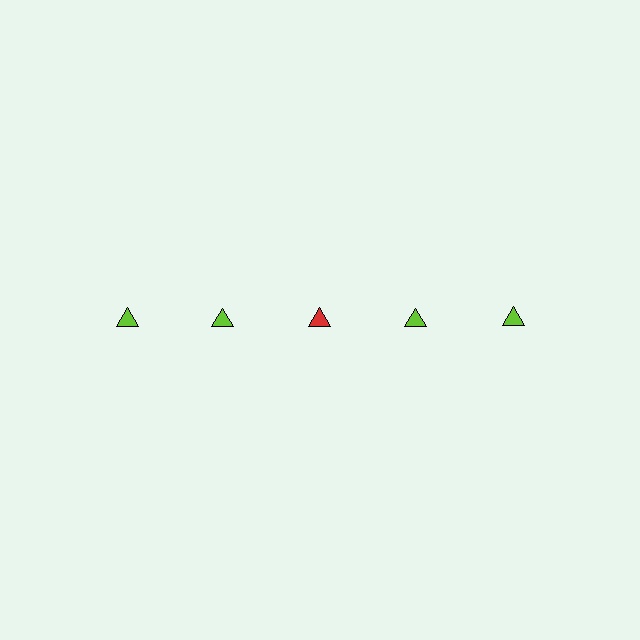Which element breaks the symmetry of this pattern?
The red triangle in the top row, center column breaks the symmetry. All other shapes are lime triangles.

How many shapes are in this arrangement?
There are 5 shapes arranged in a grid pattern.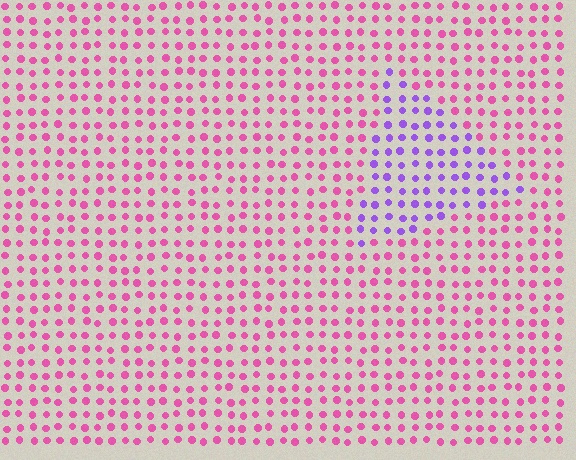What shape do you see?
I see a triangle.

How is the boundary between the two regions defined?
The boundary is defined purely by a slight shift in hue (about 54 degrees). Spacing, size, and orientation are identical on both sides.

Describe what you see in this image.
The image is filled with small pink elements in a uniform arrangement. A triangle-shaped region is visible where the elements are tinted to a slightly different hue, forming a subtle color boundary.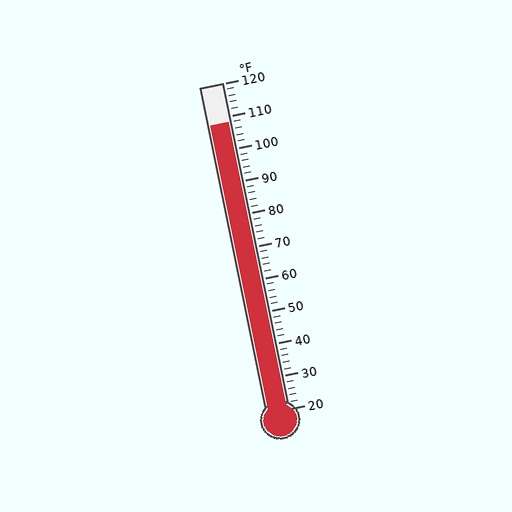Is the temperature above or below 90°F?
The temperature is above 90°F.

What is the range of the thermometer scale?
The thermometer scale ranges from 20°F to 120°F.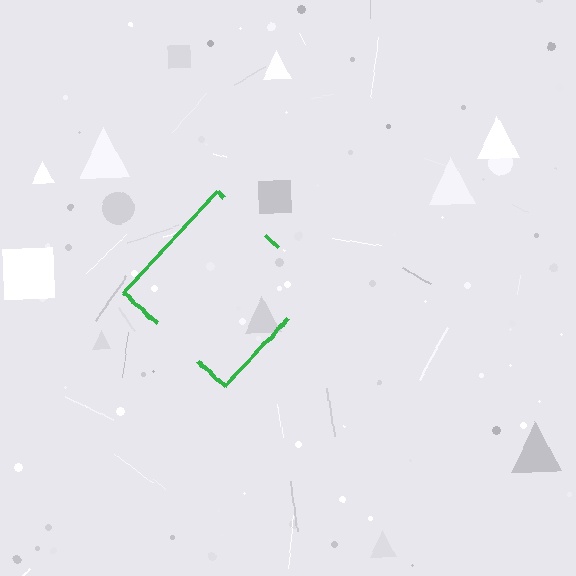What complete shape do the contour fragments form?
The contour fragments form a diamond.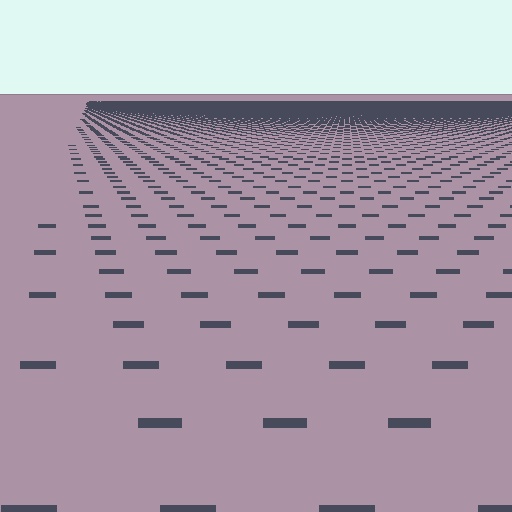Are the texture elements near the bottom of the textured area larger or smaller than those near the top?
Larger. Near the bottom, elements are closer to the viewer and appear at a bigger on-screen size.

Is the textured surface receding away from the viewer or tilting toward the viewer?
The surface is receding away from the viewer. Texture elements get smaller and denser toward the top.